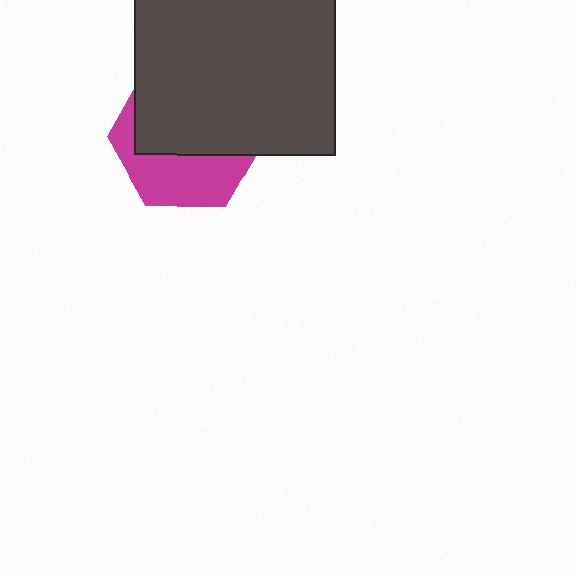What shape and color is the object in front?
The object in front is a dark gray square.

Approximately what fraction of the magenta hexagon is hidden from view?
Roughly 60% of the magenta hexagon is hidden behind the dark gray square.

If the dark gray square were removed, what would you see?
You would see the complete magenta hexagon.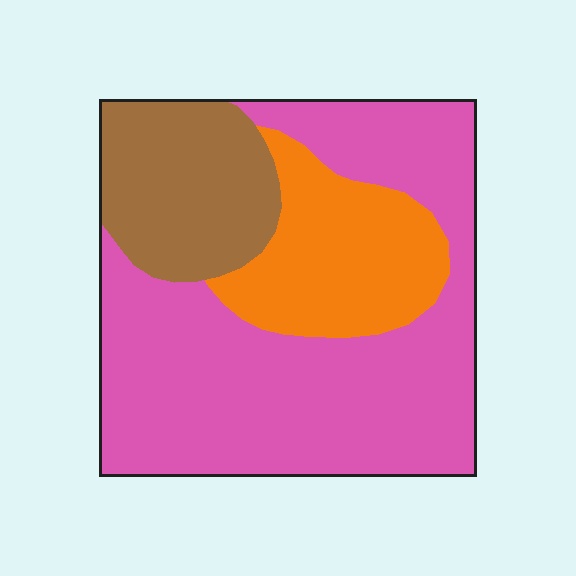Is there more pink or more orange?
Pink.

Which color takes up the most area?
Pink, at roughly 60%.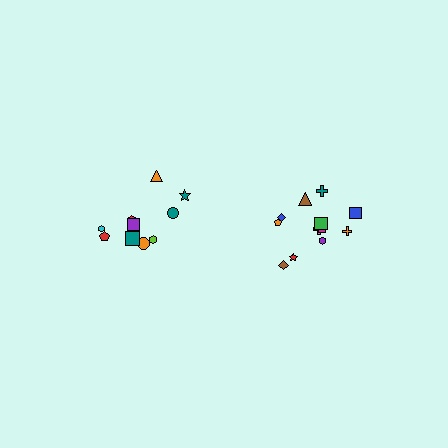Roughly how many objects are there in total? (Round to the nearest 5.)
Roughly 20 objects in total.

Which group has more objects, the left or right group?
The right group.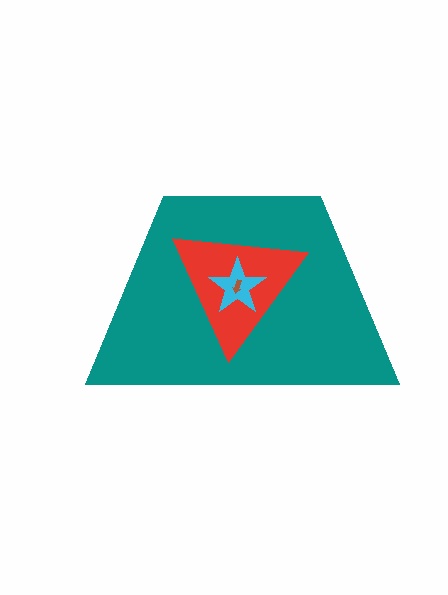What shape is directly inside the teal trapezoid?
The red triangle.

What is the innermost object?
The brown arrow.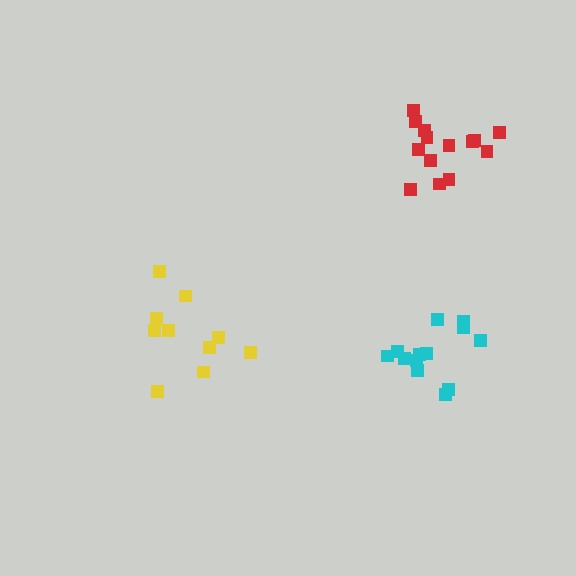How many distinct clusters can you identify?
There are 3 distinct clusters.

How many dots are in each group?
Group 1: 10 dots, Group 2: 14 dots, Group 3: 13 dots (37 total).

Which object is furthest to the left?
The yellow cluster is leftmost.